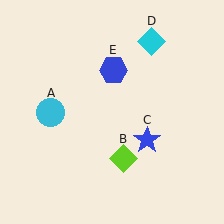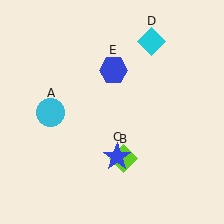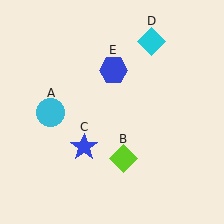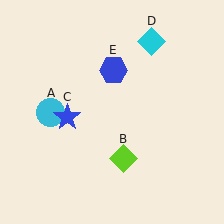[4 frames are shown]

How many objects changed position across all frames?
1 object changed position: blue star (object C).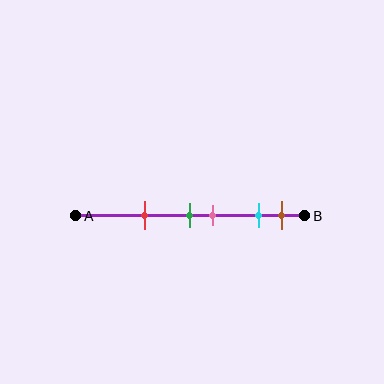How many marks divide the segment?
There are 5 marks dividing the segment.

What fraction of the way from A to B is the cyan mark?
The cyan mark is approximately 80% (0.8) of the way from A to B.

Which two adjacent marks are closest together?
The green and pink marks are the closest adjacent pair.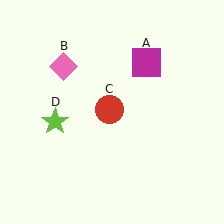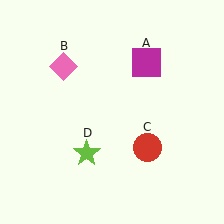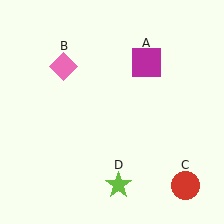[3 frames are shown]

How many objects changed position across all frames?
2 objects changed position: red circle (object C), lime star (object D).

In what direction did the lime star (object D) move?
The lime star (object D) moved down and to the right.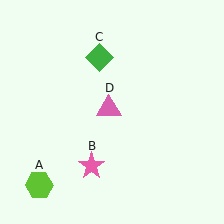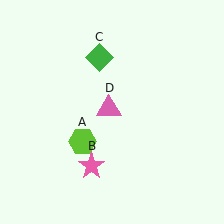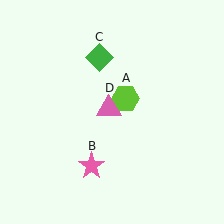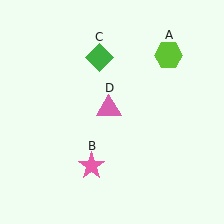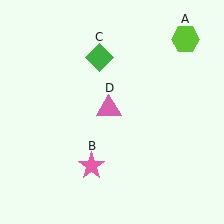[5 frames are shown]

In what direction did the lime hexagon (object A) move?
The lime hexagon (object A) moved up and to the right.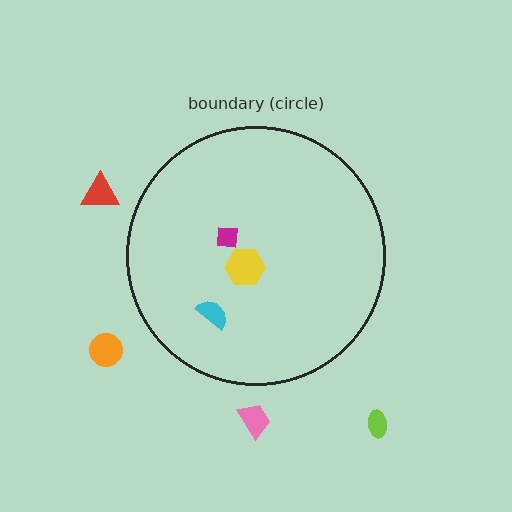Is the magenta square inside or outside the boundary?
Inside.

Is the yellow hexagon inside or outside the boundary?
Inside.